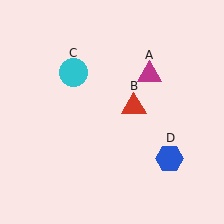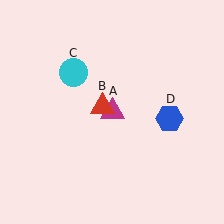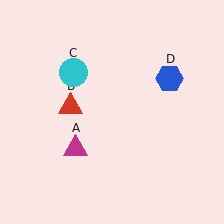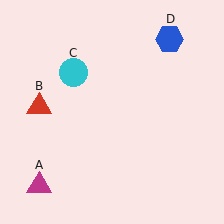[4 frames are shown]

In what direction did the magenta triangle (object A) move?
The magenta triangle (object A) moved down and to the left.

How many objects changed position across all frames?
3 objects changed position: magenta triangle (object A), red triangle (object B), blue hexagon (object D).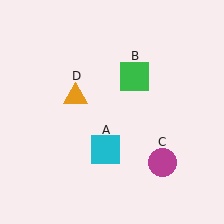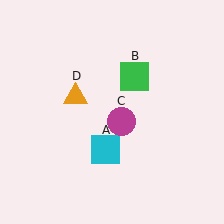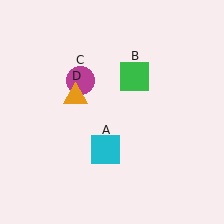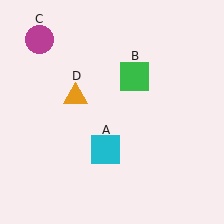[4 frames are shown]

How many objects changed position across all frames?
1 object changed position: magenta circle (object C).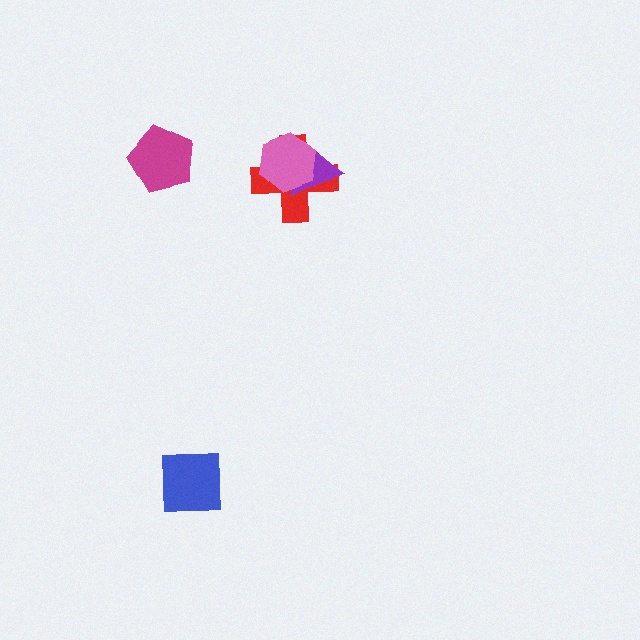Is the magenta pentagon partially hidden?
No, no other shape covers it.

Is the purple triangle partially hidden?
Yes, it is partially covered by another shape.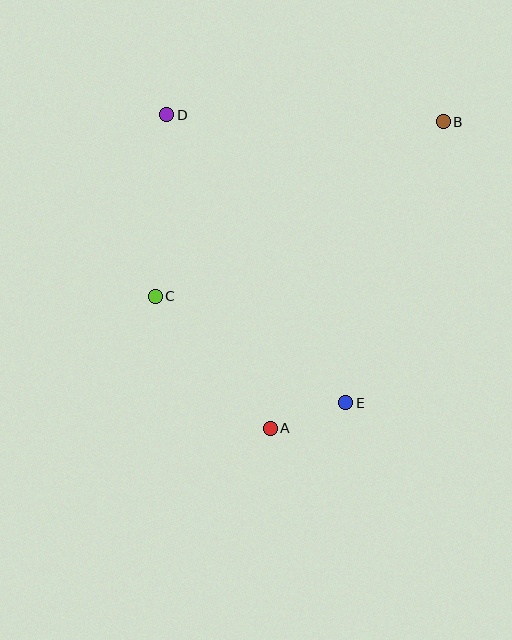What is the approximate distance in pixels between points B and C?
The distance between B and C is approximately 337 pixels.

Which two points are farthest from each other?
Points A and B are farthest from each other.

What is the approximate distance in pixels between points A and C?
The distance between A and C is approximately 175 pixels.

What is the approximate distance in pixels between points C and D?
The distance between C and D is approximately 182 pixels.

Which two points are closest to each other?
Points A and E are closest to each other.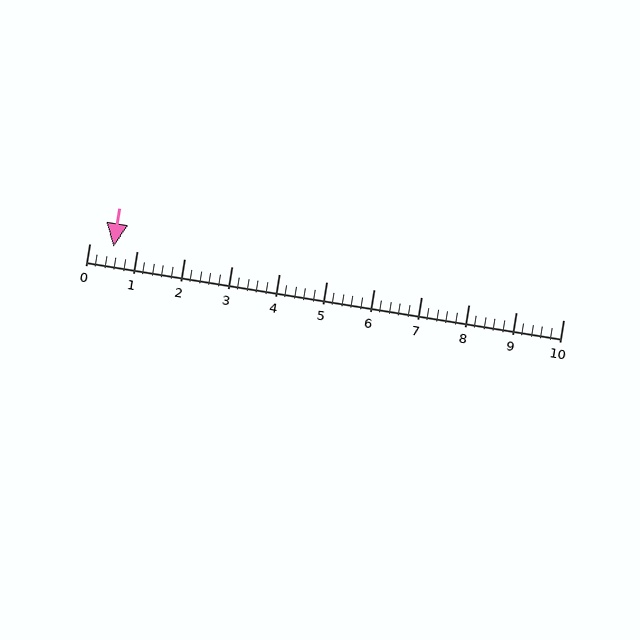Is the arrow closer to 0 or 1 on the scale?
The arrow is closer to 1.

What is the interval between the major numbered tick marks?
The major tick marks are spaced 1 units apart.